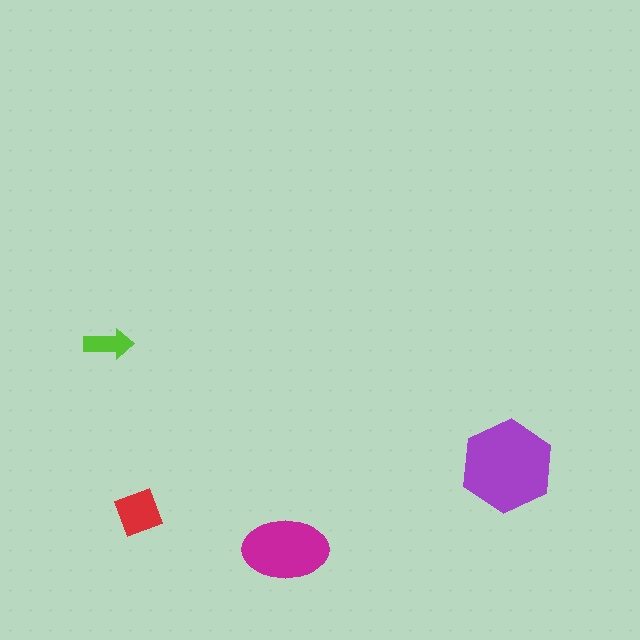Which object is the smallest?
The lime arrow.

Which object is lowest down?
The magenta ellipse is bottommost.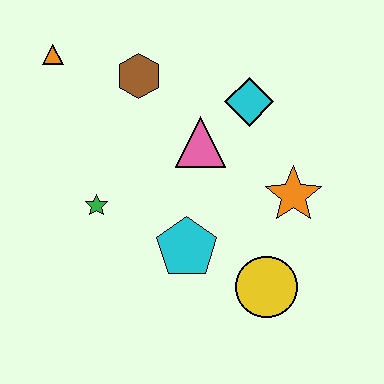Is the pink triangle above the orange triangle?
No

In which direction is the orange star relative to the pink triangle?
The orange star is to the right of the pink triangle.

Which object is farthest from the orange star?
The orange triangle is farthest from the orange star.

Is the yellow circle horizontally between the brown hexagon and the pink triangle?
No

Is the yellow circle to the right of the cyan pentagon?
Yes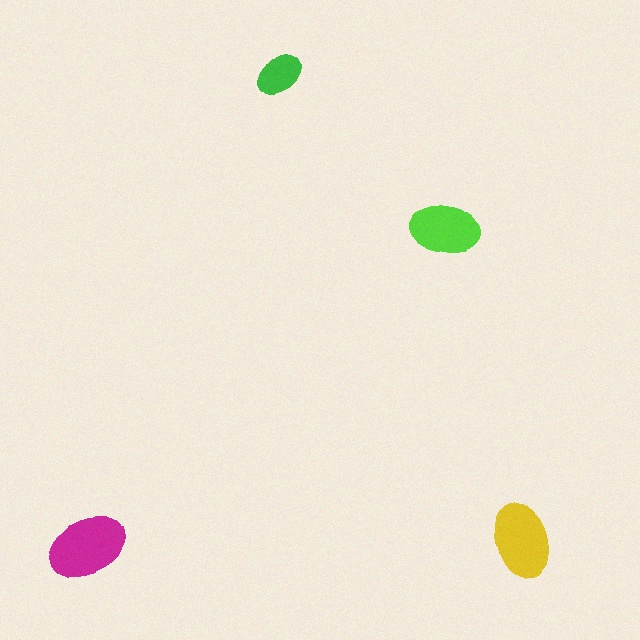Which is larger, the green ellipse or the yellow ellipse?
The yellow one.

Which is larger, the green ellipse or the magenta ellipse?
The magenta one.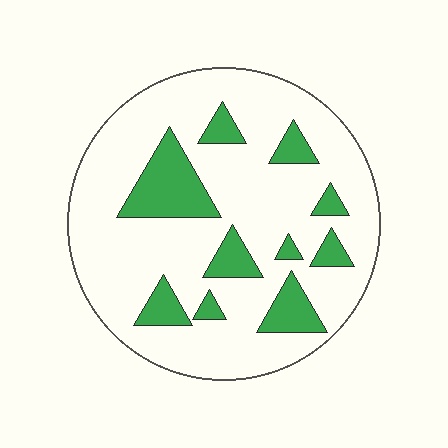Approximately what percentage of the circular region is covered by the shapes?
Approximately 20%.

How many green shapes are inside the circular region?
10.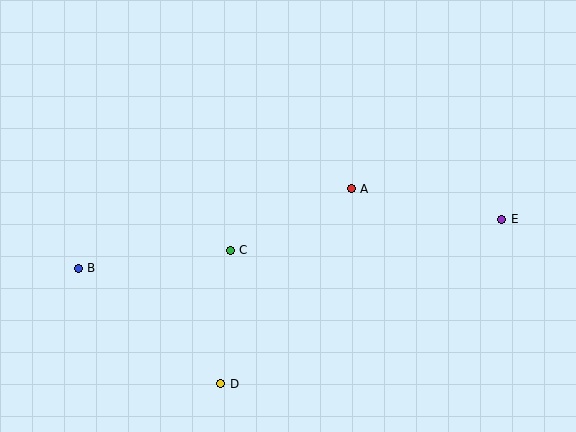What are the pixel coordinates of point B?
Point B is at (78, 268).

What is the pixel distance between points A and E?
The distance between A and E is 153 pixels.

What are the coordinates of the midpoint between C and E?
The midpoint between C and E is at (366, 235).